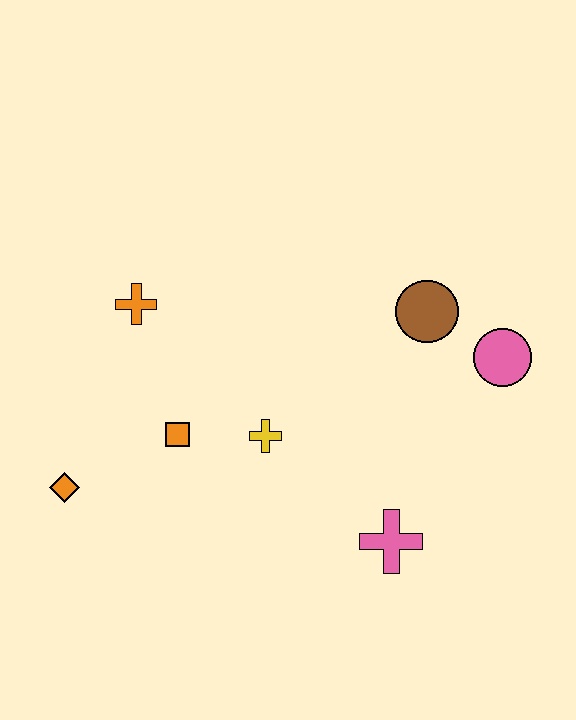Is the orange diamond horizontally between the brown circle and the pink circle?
No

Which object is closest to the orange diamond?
The orange square is closest to the orange diamond.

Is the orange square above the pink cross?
Yes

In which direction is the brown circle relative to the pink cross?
The brown circle is above the pink cross.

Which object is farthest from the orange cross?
The pink circle is farthest from the orange cross.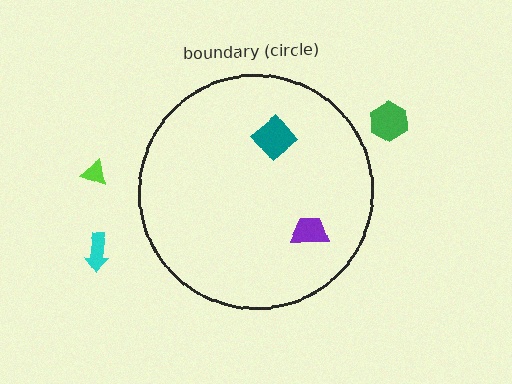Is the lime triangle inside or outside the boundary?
Outside.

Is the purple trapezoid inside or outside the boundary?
Inside.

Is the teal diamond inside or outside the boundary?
Inside.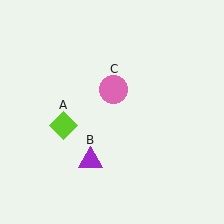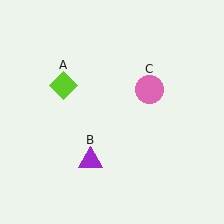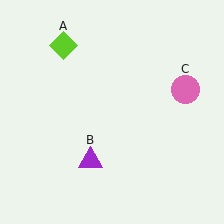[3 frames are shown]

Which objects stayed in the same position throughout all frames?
Purple triangle (object B) remained stationary.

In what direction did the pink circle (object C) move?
The pink circle (object C) moved right.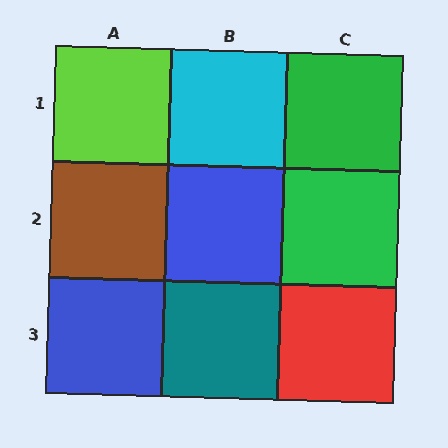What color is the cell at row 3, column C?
Red.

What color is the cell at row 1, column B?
Cyan.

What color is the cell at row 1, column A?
Lime.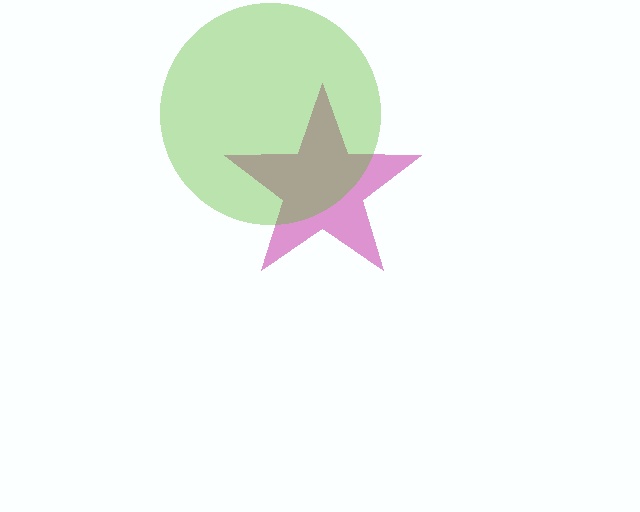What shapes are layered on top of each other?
The layered shapes are: a magenta star, a lime circle.